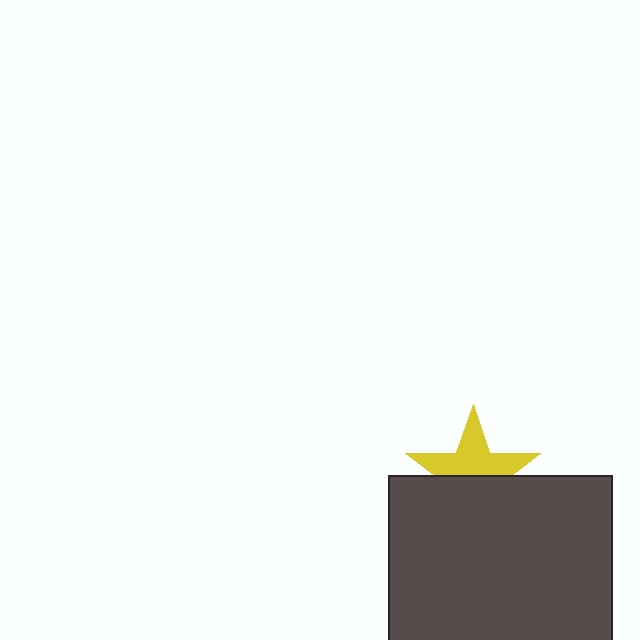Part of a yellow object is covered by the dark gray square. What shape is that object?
It is a star.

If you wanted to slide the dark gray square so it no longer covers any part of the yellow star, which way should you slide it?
Slide it down — that is the most direct way to separate the two shapes.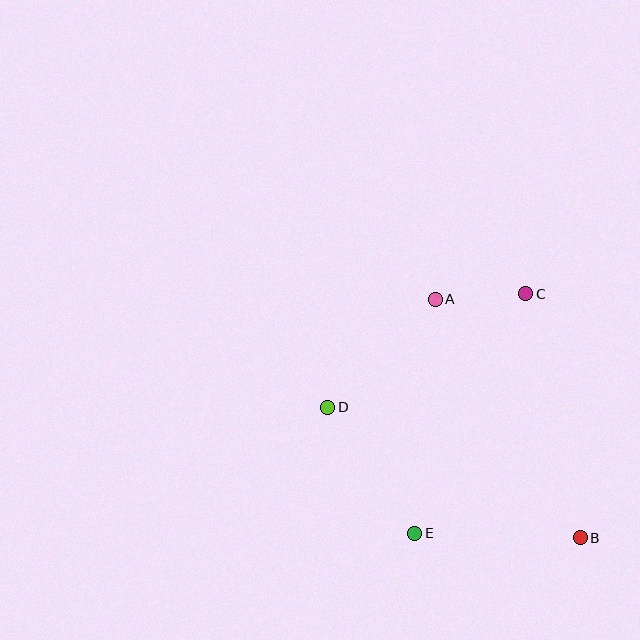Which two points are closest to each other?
Points A and C are closest to each other.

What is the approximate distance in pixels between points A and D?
The distance between A and D is approximately 152 pixels.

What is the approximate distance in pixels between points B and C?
The distance between B and C is approximately 250 pixels.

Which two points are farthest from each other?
Points B and D are farthest from each other.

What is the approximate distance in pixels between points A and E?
The distance between A and E is approximately 235 pixels.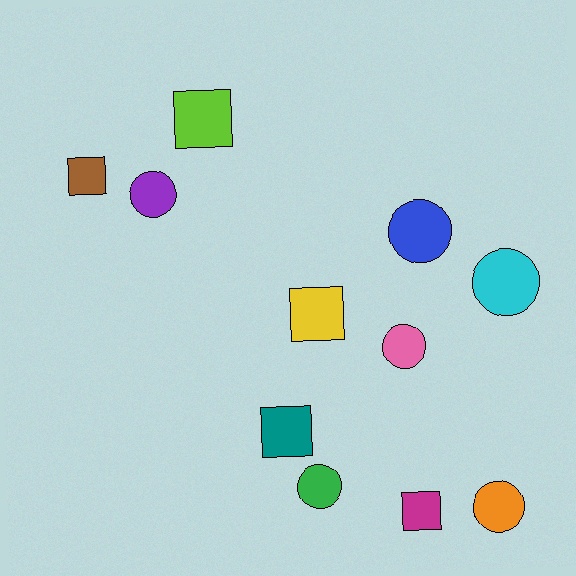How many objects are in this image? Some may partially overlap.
There are 11 objects.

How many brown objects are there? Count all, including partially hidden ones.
There is 1 brown object.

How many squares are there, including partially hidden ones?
There are 5 squares.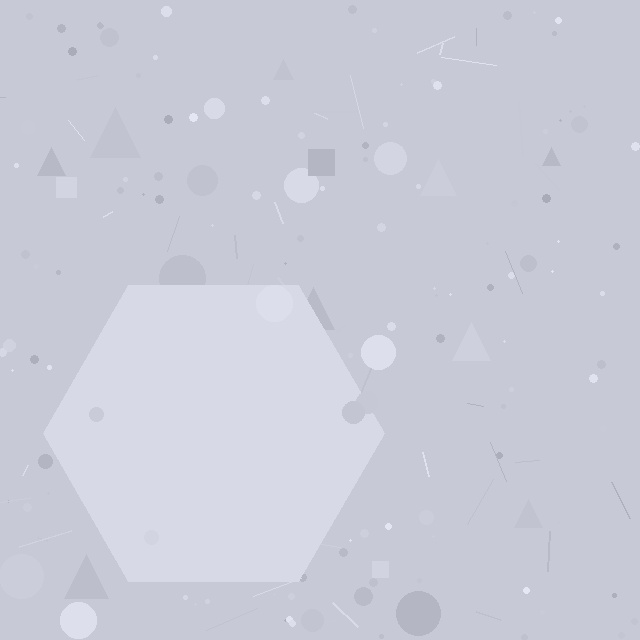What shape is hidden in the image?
A hexagon is hidden in the image.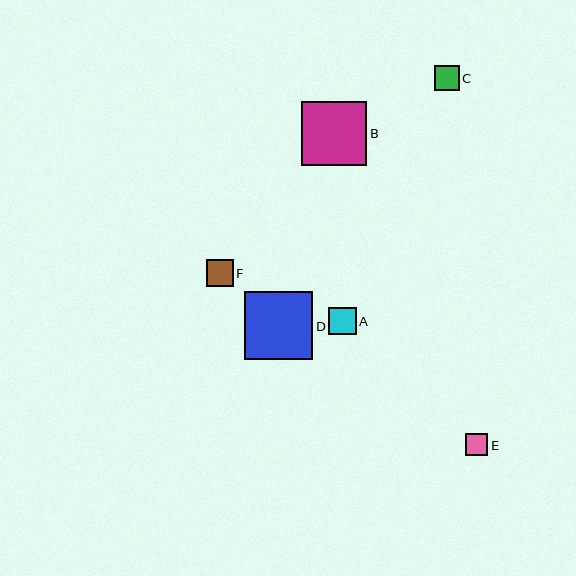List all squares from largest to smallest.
From largest to smallest: D, B, A, F, C, E.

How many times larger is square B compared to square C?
Square B is approximately 2.6 times the size of square C.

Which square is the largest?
Square D is the largest with a size of approximately 68 pixels.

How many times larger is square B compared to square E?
Square B is approximately 3.0 times the size of square E.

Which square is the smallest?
Square E is the smallest with a size of approximately 22 pixels.